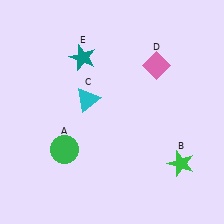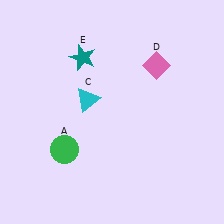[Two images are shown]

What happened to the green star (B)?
The green star (B) was removed in Image 2. It was in the bottom-right area of Image 1.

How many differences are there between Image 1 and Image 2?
There is 1 difference between the two images.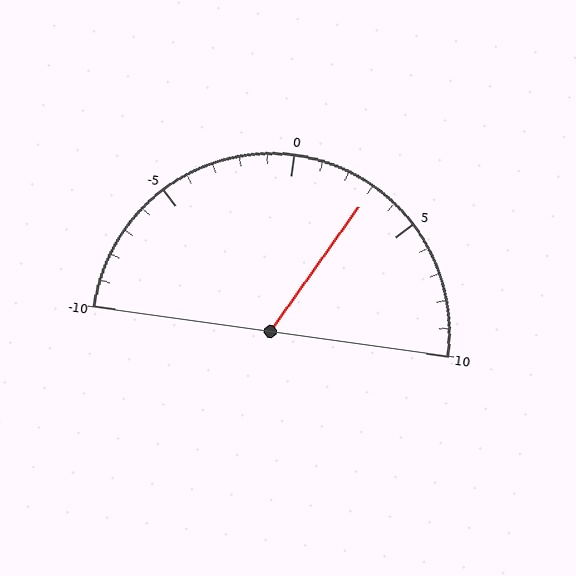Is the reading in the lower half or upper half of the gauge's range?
The reading is in the upper half of the range (-10 to 10).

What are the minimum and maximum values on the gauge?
The gauge ranges from -10 to 10.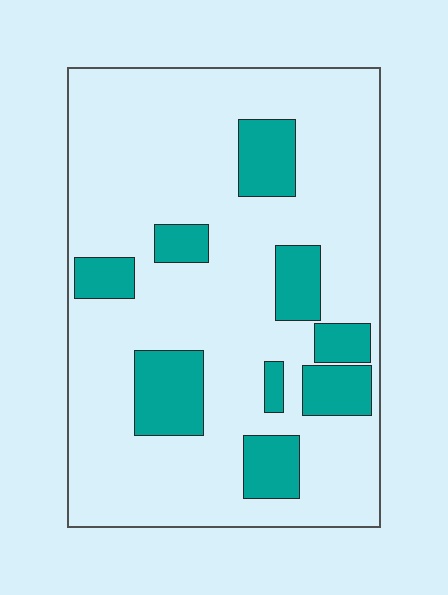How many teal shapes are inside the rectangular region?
9.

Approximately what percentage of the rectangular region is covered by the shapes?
Approximately 20%.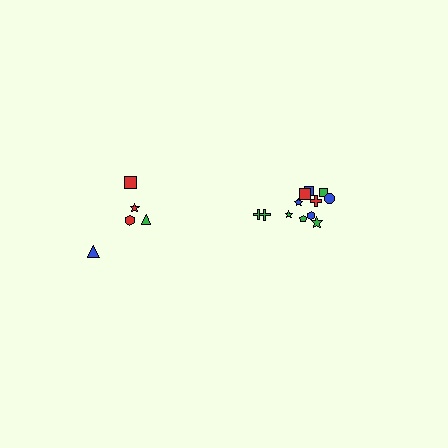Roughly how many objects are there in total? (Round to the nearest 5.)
Roughly 15 objects in total.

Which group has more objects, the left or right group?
The right group.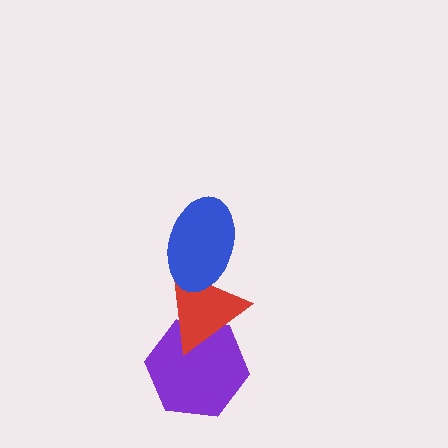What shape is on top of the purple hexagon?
The red triangle is on top of the purple hexagon.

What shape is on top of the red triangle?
The blue ellipse is on top of the red triangle.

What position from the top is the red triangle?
The red triangle is 2nd from the top.